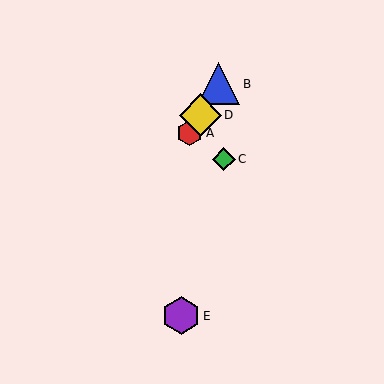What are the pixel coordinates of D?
Object D is at (200, 115).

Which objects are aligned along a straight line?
Objects A, B, D are aligned along a straight line.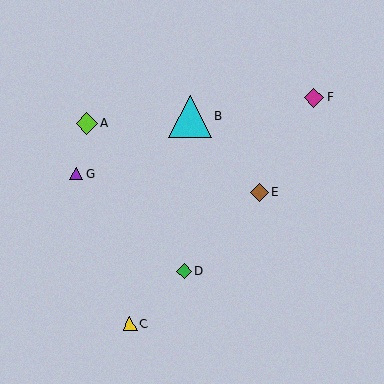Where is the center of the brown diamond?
The center of the brown diamond is at (259, 192).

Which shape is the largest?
The cyan triangle (labeled B) is the largest.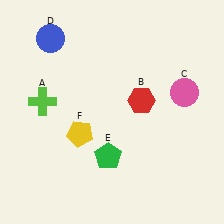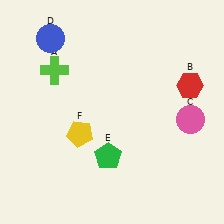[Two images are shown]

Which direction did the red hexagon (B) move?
The red hexagon (B) moved right.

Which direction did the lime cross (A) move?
The lime cross (A) moved up.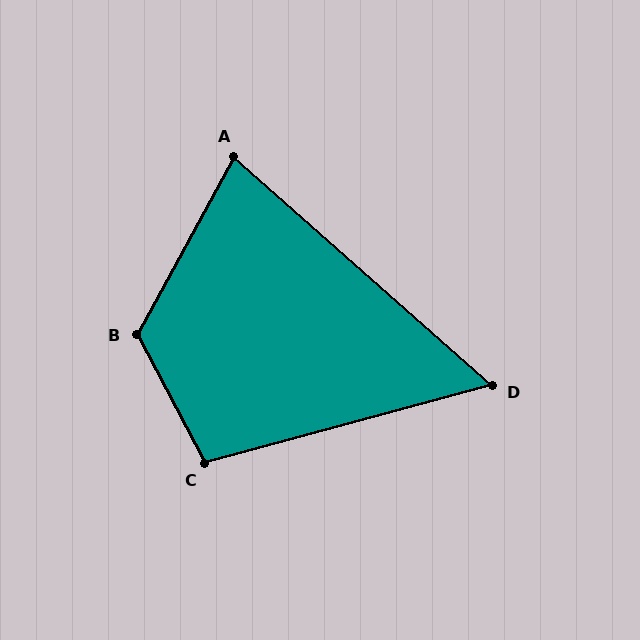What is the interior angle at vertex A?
Approximately 77 degrees (acute).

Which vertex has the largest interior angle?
B, at approximately 123 degrees.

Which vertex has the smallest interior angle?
D, at approximately 57 degrees.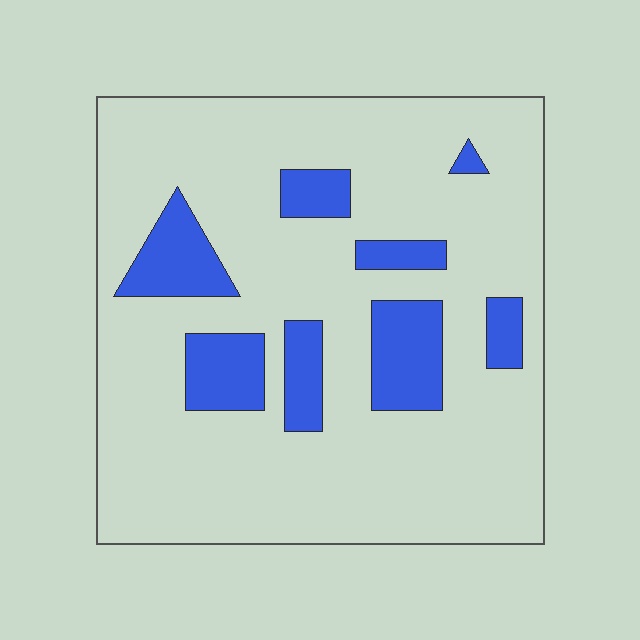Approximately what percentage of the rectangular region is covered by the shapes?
Approximately 20%.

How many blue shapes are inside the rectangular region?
8.